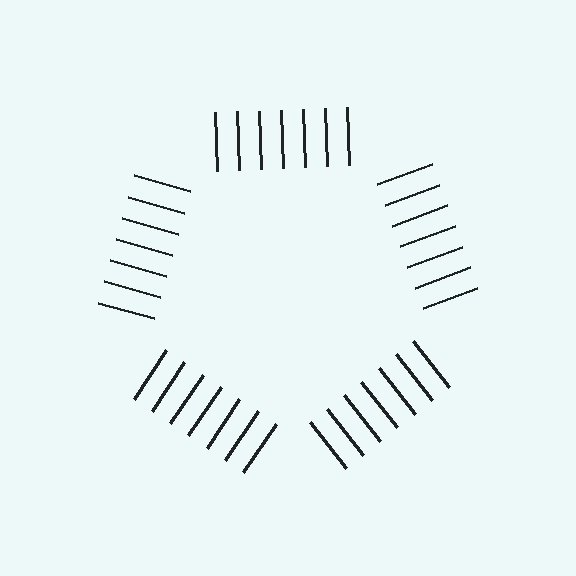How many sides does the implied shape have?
5 sides — the line-ends trace a pentagon.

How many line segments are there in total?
35 — 7 along each of the 5 edges.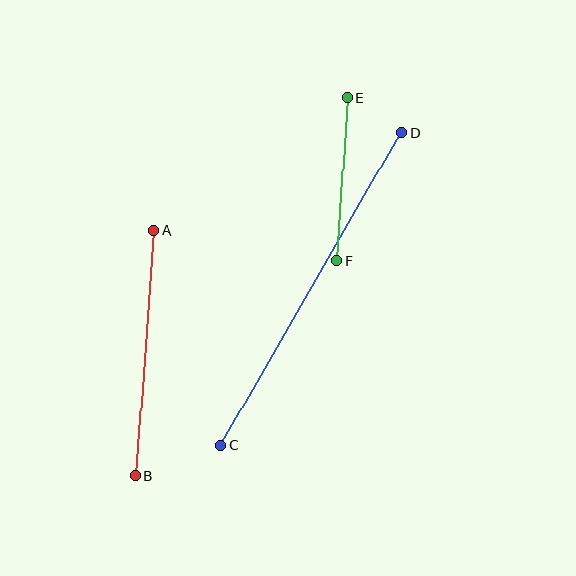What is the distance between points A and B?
The distance is approximately 246 pixels.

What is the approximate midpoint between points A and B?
The midpoint is at approximately (145, 353) pixels.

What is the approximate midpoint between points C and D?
The midpoint is at approximately (311, 289) pixels.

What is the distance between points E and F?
The distance is approximately 163 pixels.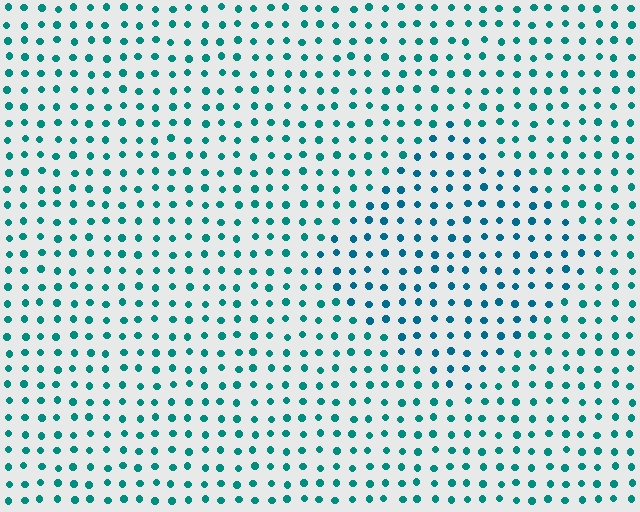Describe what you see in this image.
The image is filled with small teal elements in a uniform arrangement. A diamond-shaped region is visible where the elements are tinted to a slightly different hue, forming a subtle color boundary.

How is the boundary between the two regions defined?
The boundary is defined purely by a slight shift in hue (about 21 degrees). Spacing, size, and orientation are identical on both sides.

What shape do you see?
I see a diamond.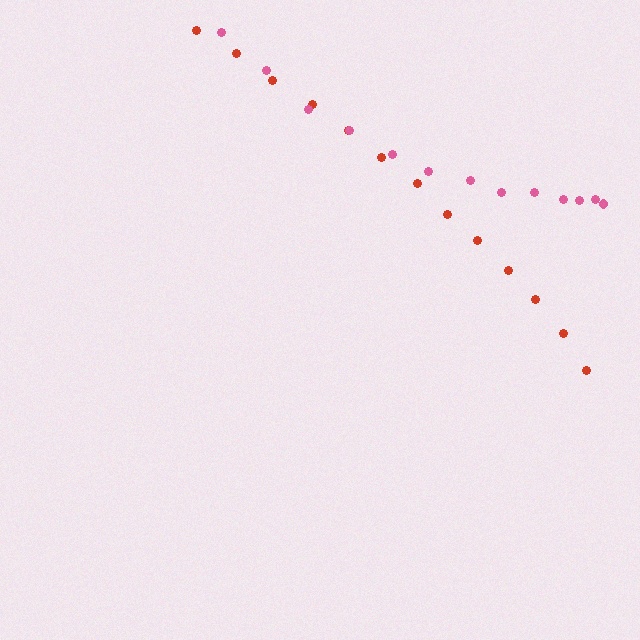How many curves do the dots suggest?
There are 2 distinct paths.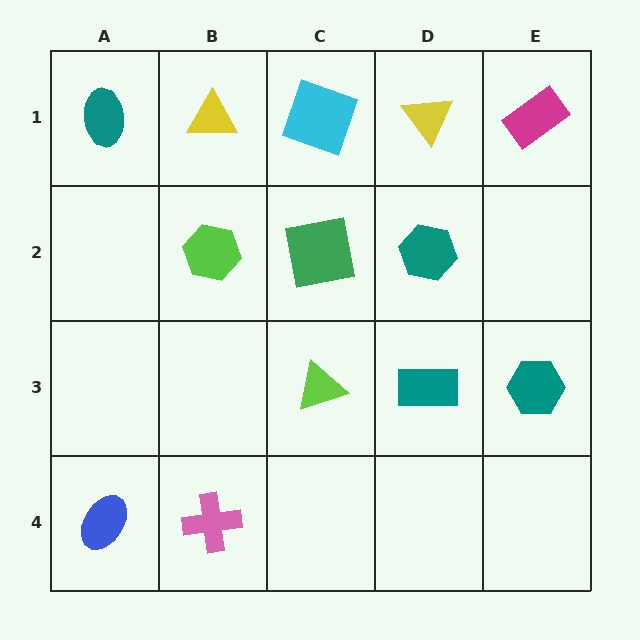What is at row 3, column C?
A lime triangle.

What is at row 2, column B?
A lime hexagon.